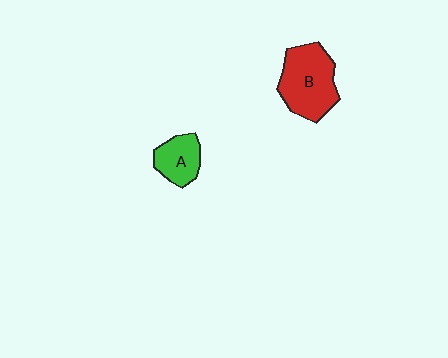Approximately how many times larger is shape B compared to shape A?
Approximately 1.9 times.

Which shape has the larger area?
Shape B (red).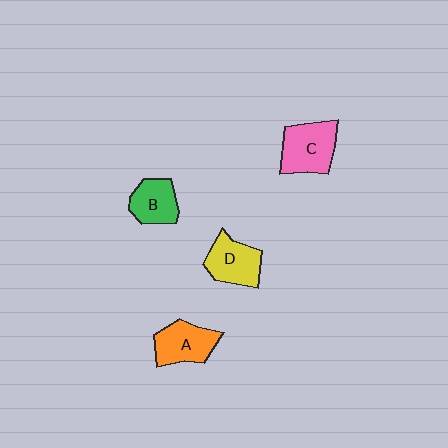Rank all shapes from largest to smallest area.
From largest to smallest: C (pink), A (orange), D (yellow), B (green).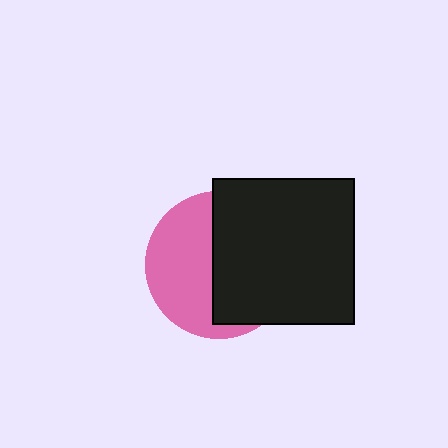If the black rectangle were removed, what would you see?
You would see the complete pink circle.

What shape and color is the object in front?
The object in front is a black rectangle.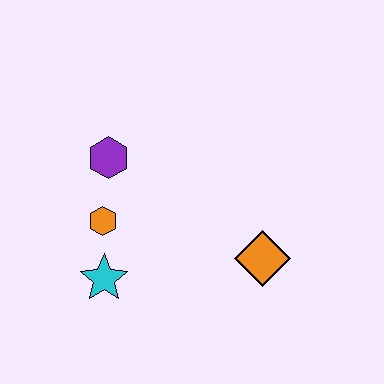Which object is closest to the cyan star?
The orange hexagon is closest to the cyan star.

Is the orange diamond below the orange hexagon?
Yes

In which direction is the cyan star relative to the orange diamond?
The cyan star is to the left of the orange diamond.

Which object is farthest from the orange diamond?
The purple hexagon is farthest from the orange diamond.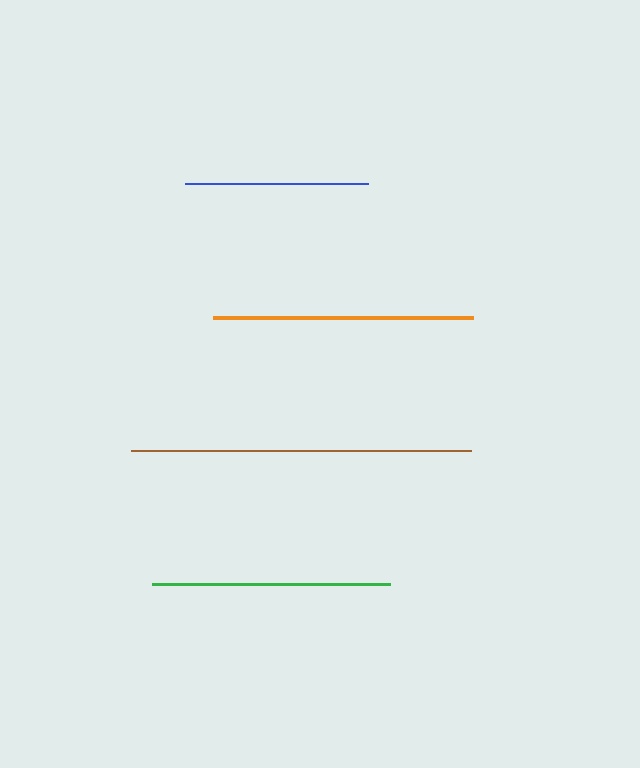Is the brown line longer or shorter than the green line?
The brown line is longer than the green line.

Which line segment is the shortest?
The blue line is the shortest at approximately 183 pixels.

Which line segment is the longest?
The brown line is the longest at approximately 340 pixels.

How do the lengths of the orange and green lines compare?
The orange and green lines are approximately the same length.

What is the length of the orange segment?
The orange segment is approximately 260 pixels long.